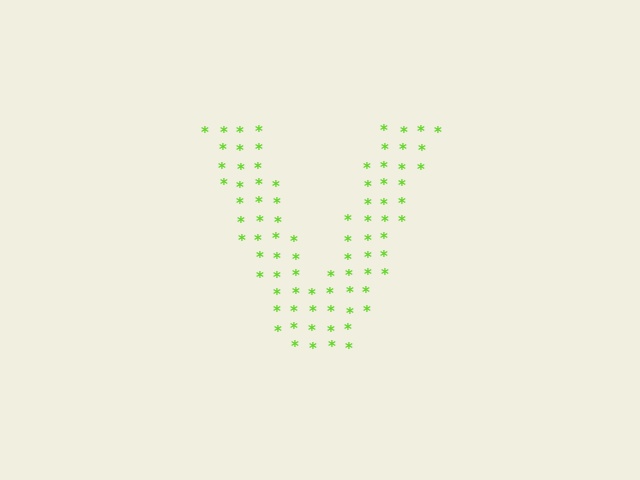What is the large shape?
The large shape is the letter V.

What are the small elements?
The small elements are asterisks.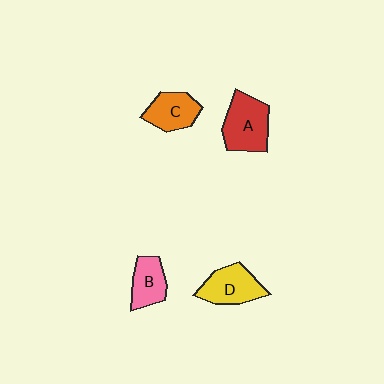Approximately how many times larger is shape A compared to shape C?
Approximately 1.3 times.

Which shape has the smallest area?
Shape B (pink).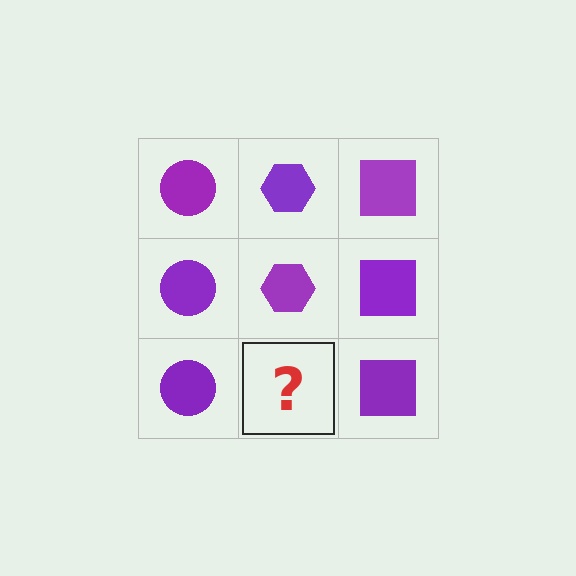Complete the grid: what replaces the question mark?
The question mark should be replaced with a purple hexagon.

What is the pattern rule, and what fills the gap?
The rule is that each column has a consistent shape. The gap should be filled with a purple hexagon.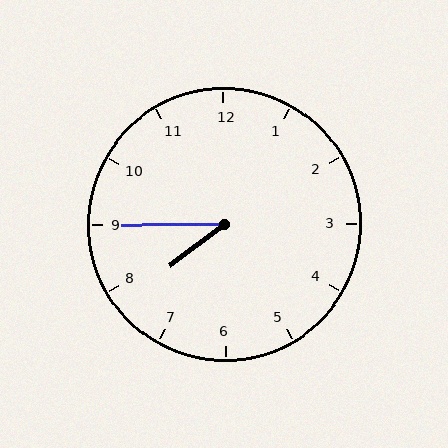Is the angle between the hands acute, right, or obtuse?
It is acute.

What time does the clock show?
7:45.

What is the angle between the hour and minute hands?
Approximately 38 degrees.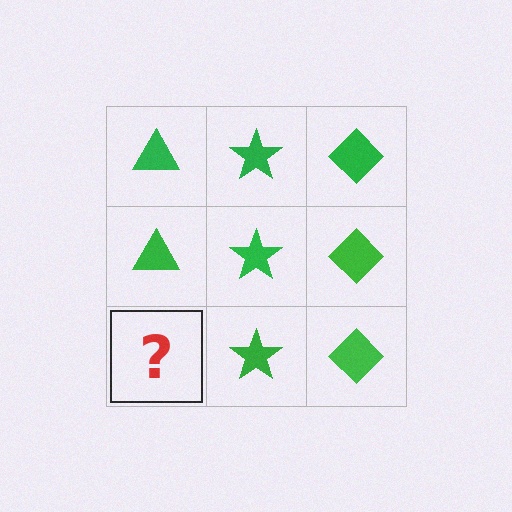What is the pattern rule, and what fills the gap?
The rule is that each column has a consistent shape. The gap should be filled with a green triangle.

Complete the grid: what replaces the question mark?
The question mark should be replaced with a green triangle.